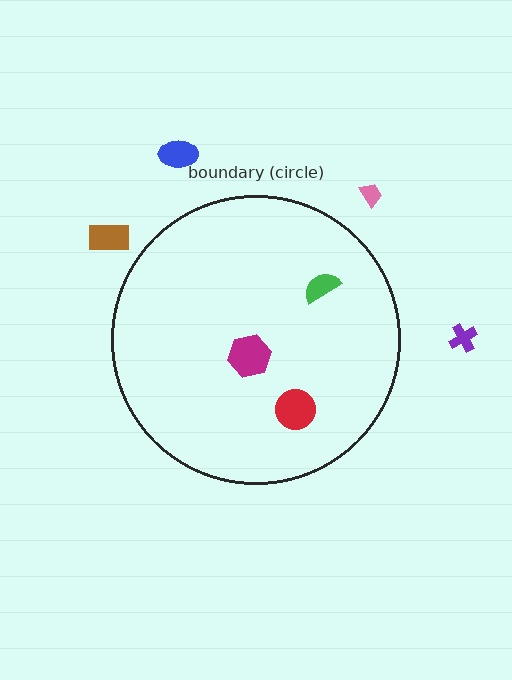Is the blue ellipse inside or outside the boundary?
Outside.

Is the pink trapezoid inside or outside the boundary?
Outside.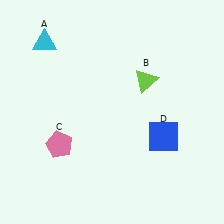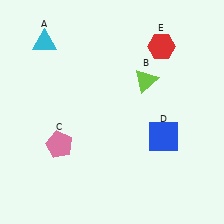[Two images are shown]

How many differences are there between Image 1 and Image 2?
There is 1 difference between the two images.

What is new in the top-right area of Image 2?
A red hexagon (E) was added in the top-right area of Image 2.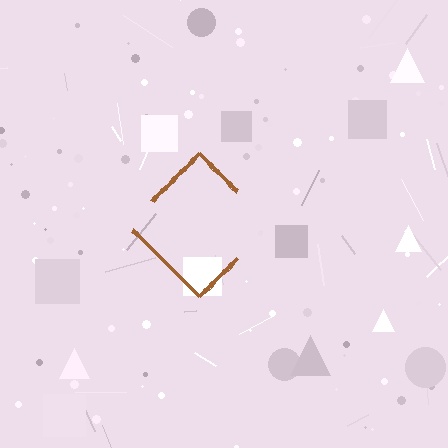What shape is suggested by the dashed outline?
The dashed outline suggests a diamond.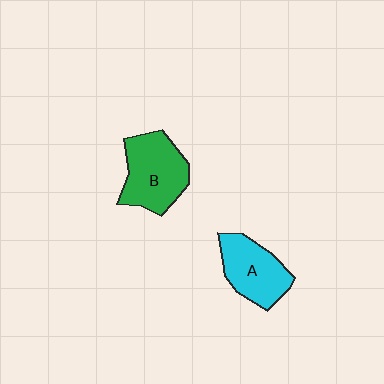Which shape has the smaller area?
Shape A (cyan).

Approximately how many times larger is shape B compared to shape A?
Approximately 1.2 times.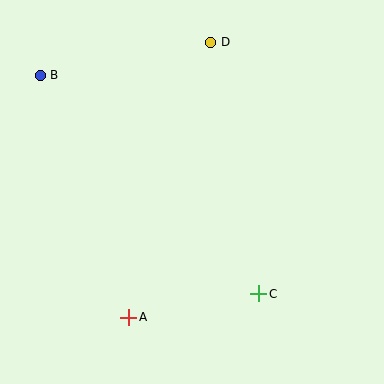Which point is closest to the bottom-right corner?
Point C is closest to the bottom-right corner.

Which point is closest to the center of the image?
Point C at (259, 294) is closest to the center.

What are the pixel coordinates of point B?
Point B is at (40, 75).